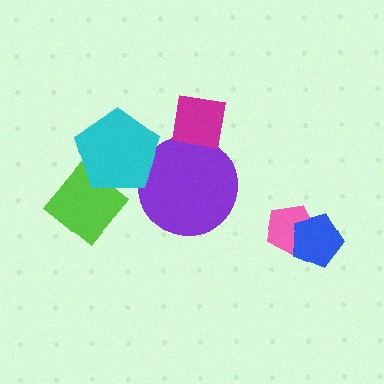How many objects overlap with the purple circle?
2 objects overlap with the purple circle.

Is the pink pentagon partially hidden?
Yes, it is partially covered by another shape.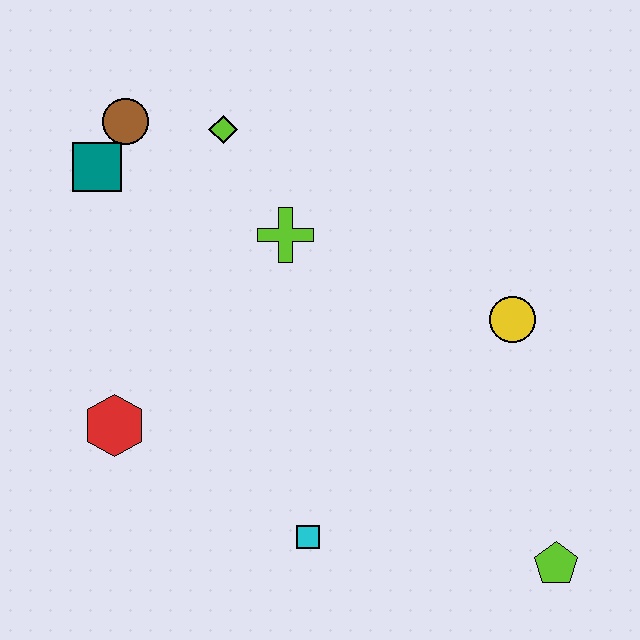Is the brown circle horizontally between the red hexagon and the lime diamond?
Yes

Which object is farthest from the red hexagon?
The lime pentagon is farthest from the red hexagon.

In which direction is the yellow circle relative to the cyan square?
The yellow circle is above the cyan square.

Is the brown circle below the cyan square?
No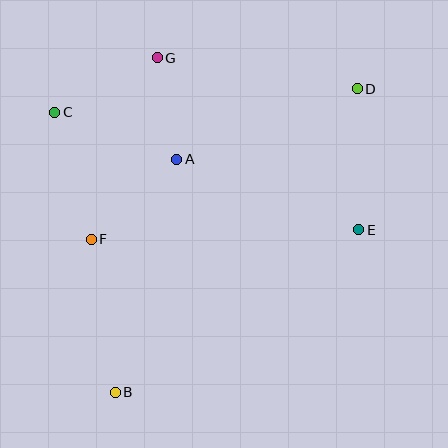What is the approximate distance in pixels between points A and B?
The distance between A and B is approximately 241 pixels.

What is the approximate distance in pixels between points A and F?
The distance between A and F is approximately 117 pixels.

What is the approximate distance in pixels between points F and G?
The distance between F and G is approximately 193 pixels.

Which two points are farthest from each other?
Points B and D are farthest from each other.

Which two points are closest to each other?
Points A and G are closest to each other.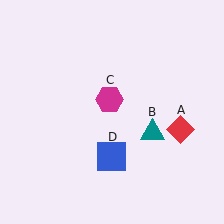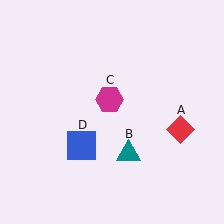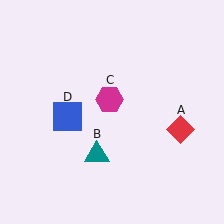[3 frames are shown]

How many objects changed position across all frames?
2 objects changed position: teal triangle (object B), blue square (object D).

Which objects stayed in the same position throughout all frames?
Red diamond (object A) and magenta hexagon (object C) remained stationary.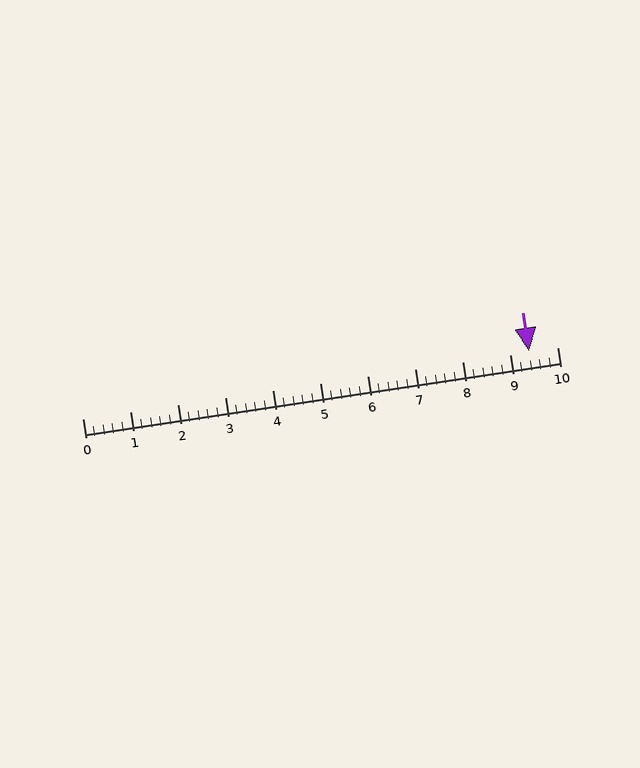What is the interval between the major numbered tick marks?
The major tick marks are spaced 1 units apart.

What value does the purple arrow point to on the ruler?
The purple arrow points to approximately 9.4.